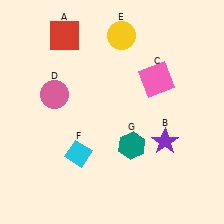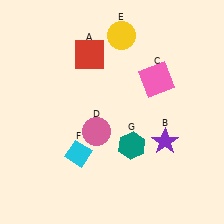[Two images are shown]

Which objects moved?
The objects that moved are: the red square (A), the pink circle (D).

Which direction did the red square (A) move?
The red square (A) moved right.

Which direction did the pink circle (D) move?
The pink circle (D) moved right.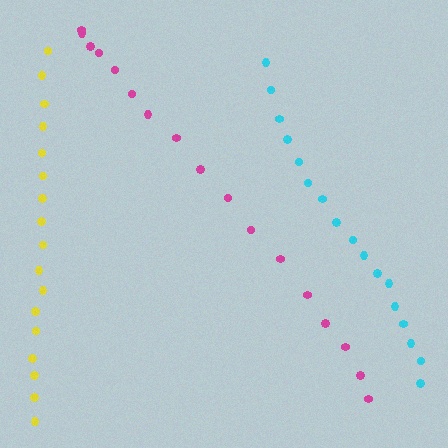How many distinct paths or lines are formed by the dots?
There are 3 distinct paths.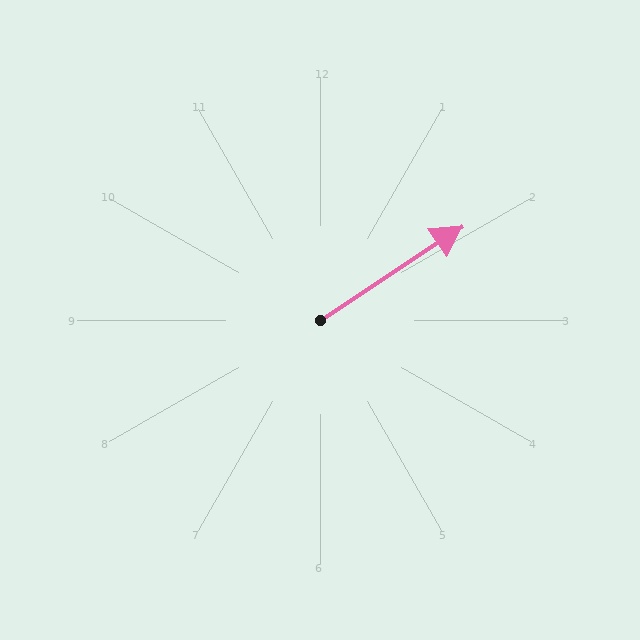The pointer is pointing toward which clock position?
Roughly 2 o'clock.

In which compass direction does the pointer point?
Northeast.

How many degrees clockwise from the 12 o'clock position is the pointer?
Approximately 56 degrees.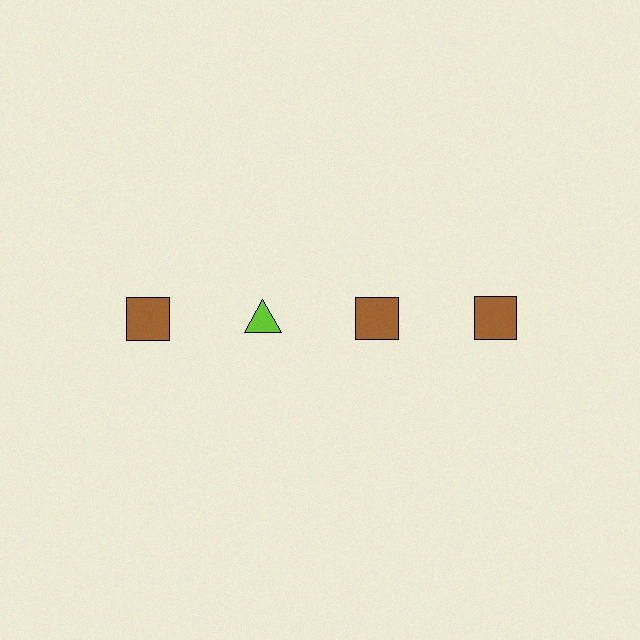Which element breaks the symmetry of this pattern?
The lime triangle in the top row, second from left column breaks the symmetry. All other shapes are brown squares.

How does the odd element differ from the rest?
It differs in both color (lime instead of brown) and shape (triangle instead of square).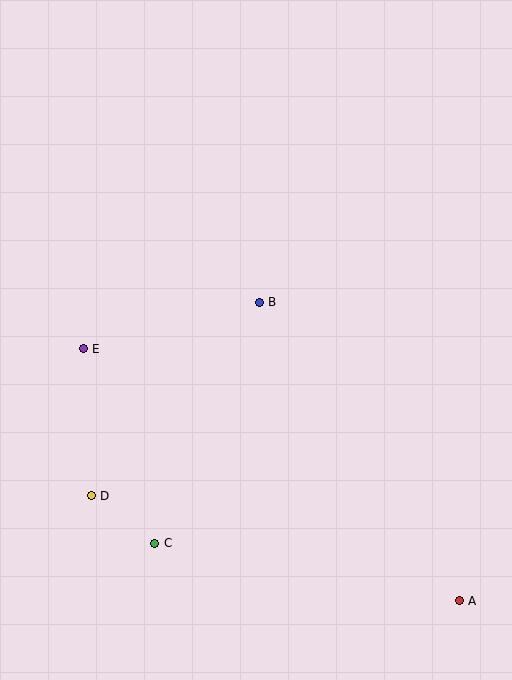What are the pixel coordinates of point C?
Point C is at (155, 543).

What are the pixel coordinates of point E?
Point E is at (83, 349).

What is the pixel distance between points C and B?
The distance between C and B is 263 pixels.